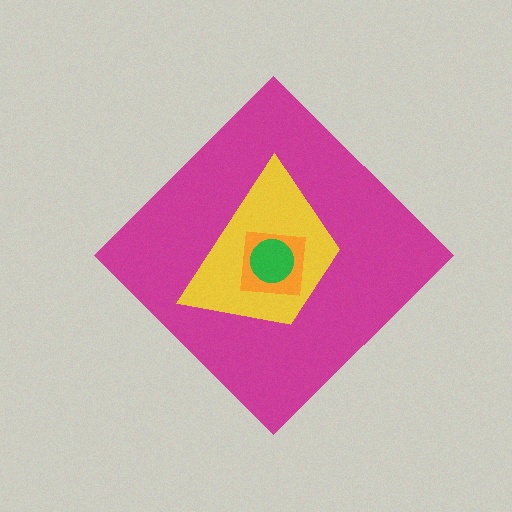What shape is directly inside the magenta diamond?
The yellow trapezoid.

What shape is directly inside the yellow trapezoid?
The orange square.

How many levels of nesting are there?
4.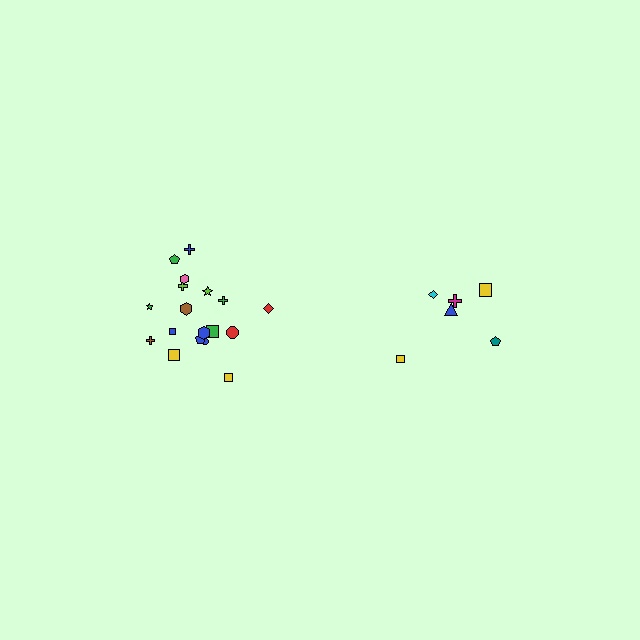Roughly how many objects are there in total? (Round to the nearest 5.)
Roughly 25 objects in total.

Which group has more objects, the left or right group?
The left group.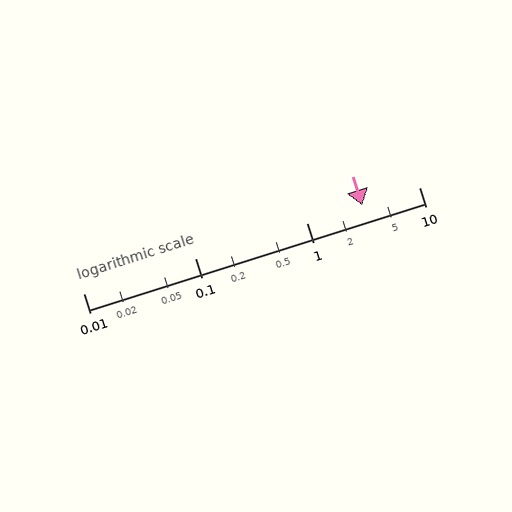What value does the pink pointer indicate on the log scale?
The pointer indicates approximately 3.1.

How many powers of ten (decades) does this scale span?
The scale spans 3 decades, from 0.01 to 10.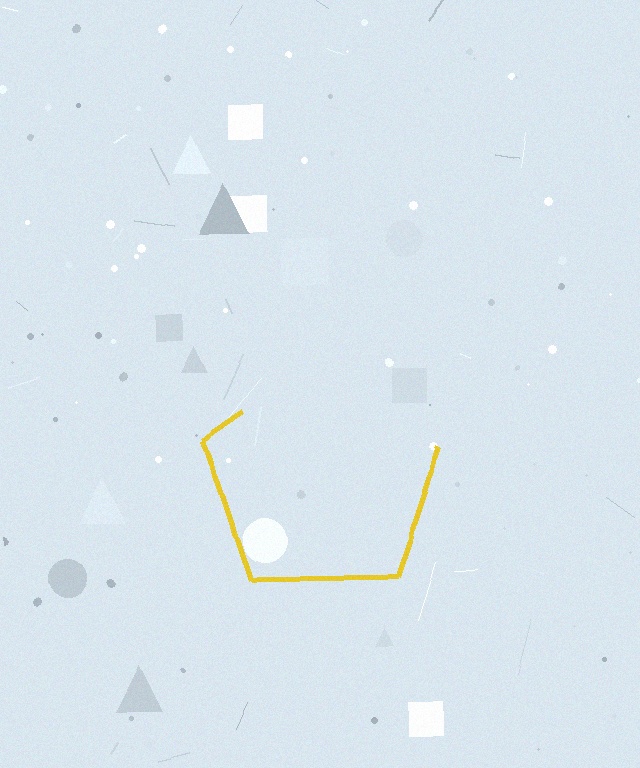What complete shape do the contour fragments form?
The contour fragments form a pentagon.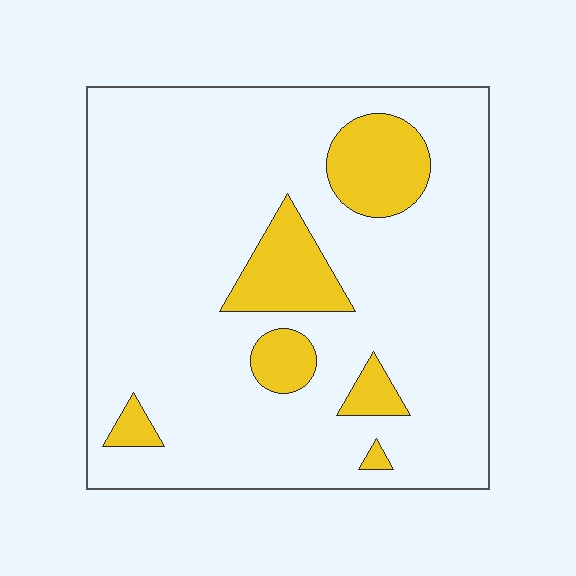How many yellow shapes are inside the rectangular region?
6.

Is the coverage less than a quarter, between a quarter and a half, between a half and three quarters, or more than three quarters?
Less than a quarter.